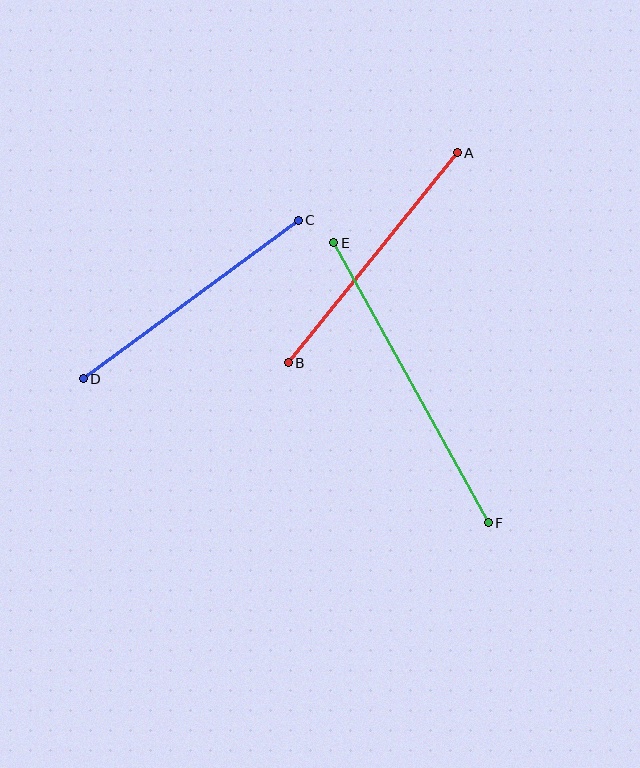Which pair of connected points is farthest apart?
Points E and F are farthest apart.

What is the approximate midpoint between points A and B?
The midpoint is at approximately (373, 258) pixels.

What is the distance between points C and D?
The distance is approximately 267 pixels.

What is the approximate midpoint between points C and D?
The midpoint is at approximately (191, 299) pixels.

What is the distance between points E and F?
The distance is approximately 320 pixels.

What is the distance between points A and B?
The distance is approximately 270 pixels.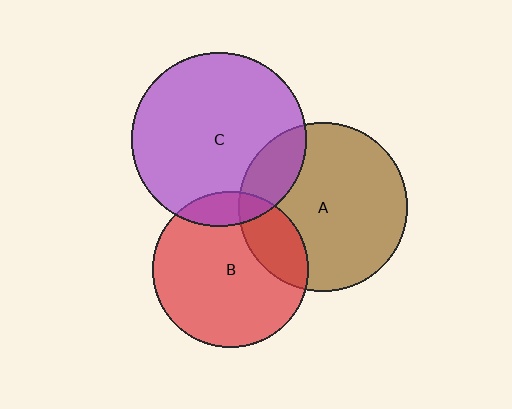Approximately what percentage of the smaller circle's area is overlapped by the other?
Approximately 10%.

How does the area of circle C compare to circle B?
Approximately 1.3 times.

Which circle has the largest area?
Circle C (purple).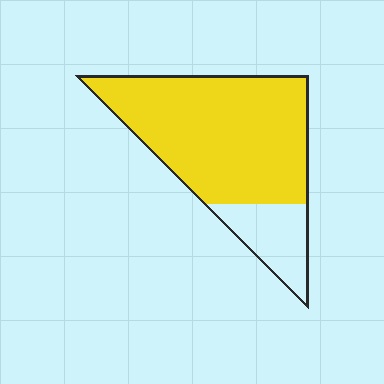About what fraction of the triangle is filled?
About four fifths (4/5).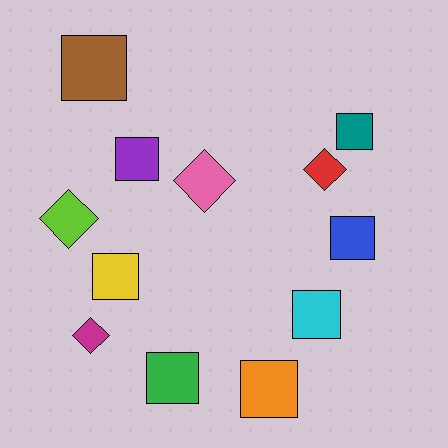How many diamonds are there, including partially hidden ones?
There are 4 diamonds.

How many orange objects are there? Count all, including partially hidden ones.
There is 1 orange object.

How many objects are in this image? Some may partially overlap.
There are 12 objects.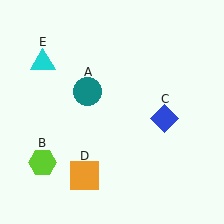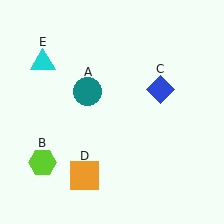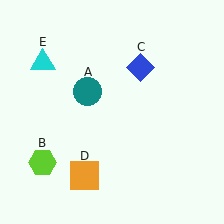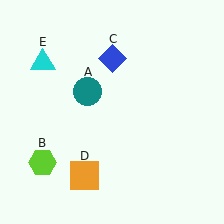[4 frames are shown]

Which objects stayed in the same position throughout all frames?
Teal circle (object A) and lime hexagon (object B) and orange square (object D) and cyan triangle (object E) remained stationary.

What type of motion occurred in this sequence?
The blue diamond (object C) rotated counterclockwise around the center of the scene.